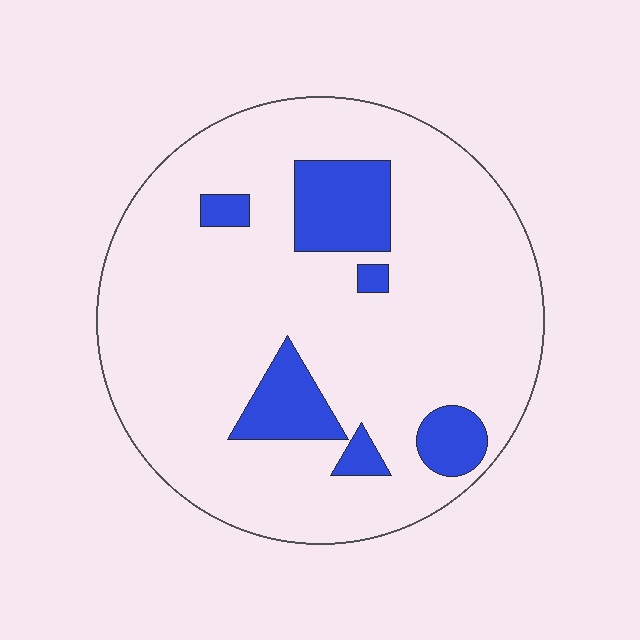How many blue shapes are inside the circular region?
6.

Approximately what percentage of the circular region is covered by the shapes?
Approximately 15%.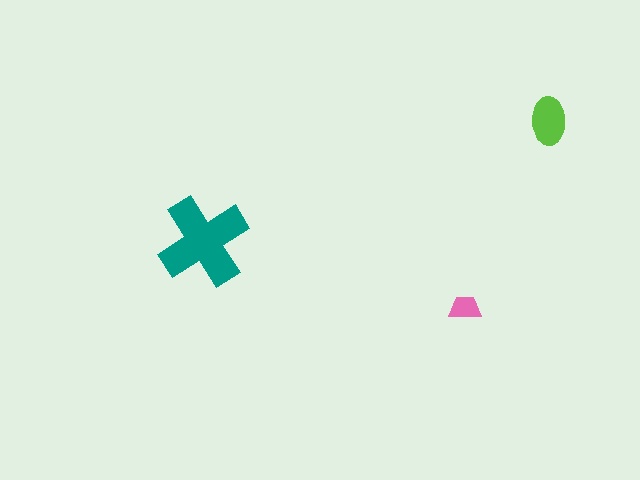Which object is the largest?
The teal cross.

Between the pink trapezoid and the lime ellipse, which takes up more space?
The lime ellipse.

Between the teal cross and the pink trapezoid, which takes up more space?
The teal cross.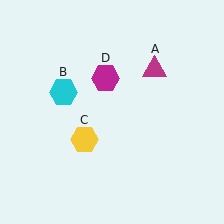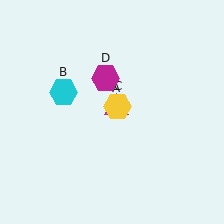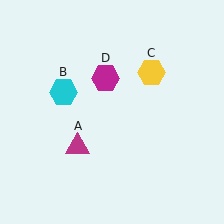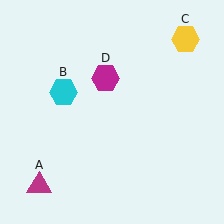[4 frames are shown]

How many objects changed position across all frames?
2 objects changed position: magenta triangle (object A), yellow hexagon (object C).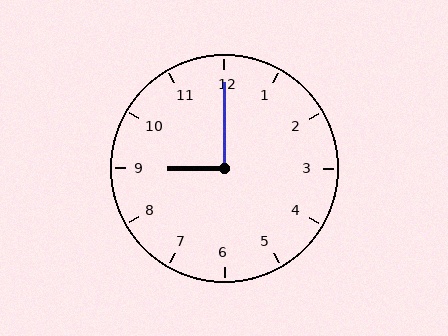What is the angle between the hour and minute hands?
Approximately 90 degrees.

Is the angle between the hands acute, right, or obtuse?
It is right.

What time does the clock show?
9:00.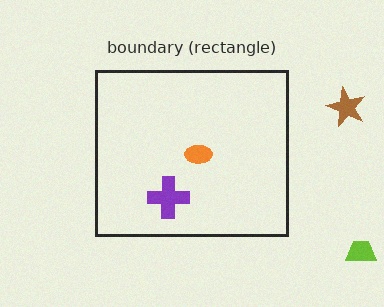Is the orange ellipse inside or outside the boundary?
Inside.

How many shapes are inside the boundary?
2 inside, 2 outside.